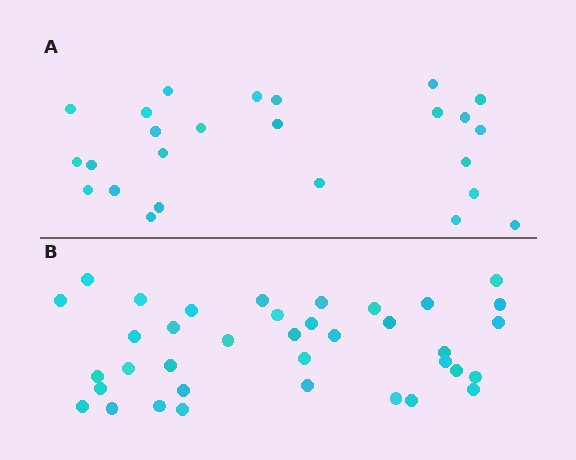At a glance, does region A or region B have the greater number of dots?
Region B (the bottom region) has more dots.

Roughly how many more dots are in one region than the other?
Region B has roughly 12 or so more dots than region A.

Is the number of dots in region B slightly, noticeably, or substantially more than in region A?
Region B has substantially more. The ratio is roughly 1.5 to 1.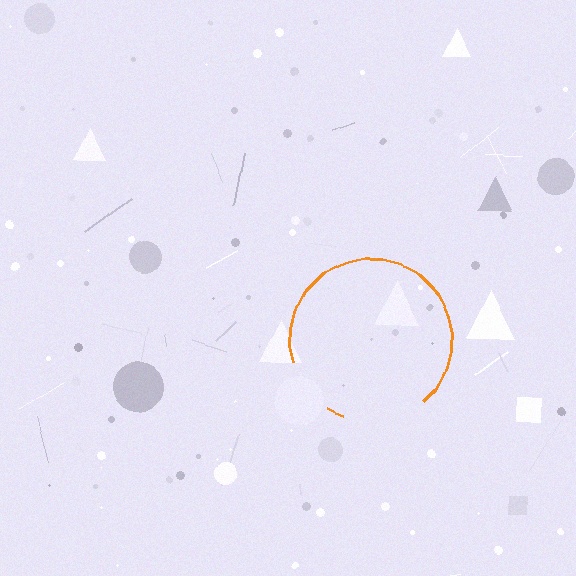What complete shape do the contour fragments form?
The contour fragments form a circle.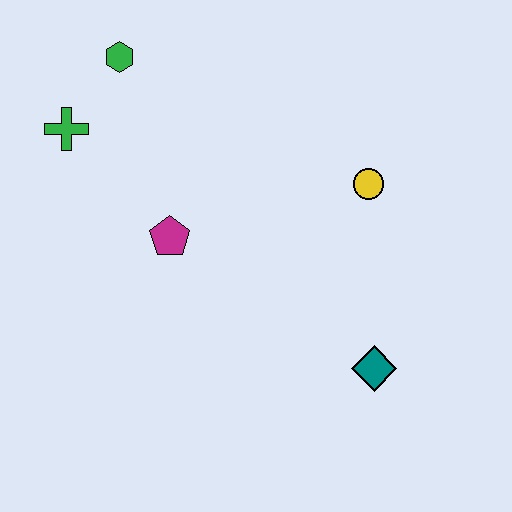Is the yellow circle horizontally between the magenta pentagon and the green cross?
No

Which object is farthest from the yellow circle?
The green cross is farthest from the yellow circle.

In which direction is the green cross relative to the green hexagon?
The green cross is below the green hexagon.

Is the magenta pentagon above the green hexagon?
No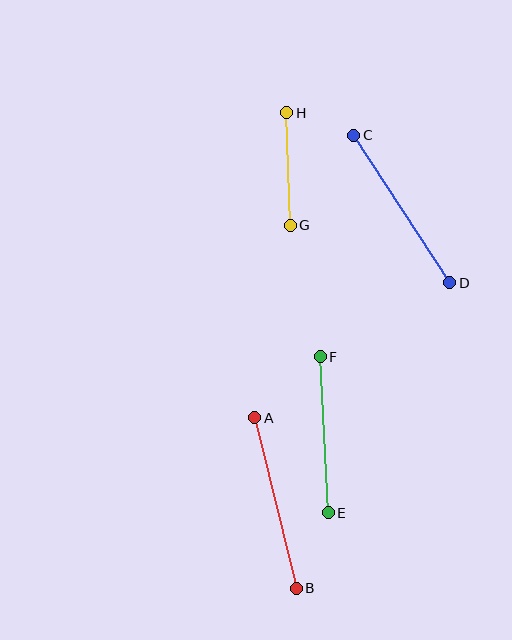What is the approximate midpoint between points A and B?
The midpoint is at approximately (275, 503) pixels.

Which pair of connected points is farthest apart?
Points C and D are farthest apart.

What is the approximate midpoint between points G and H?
The midpoint is at approximately (289, 169) pixels.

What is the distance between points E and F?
The distance is approximately 156 pixels.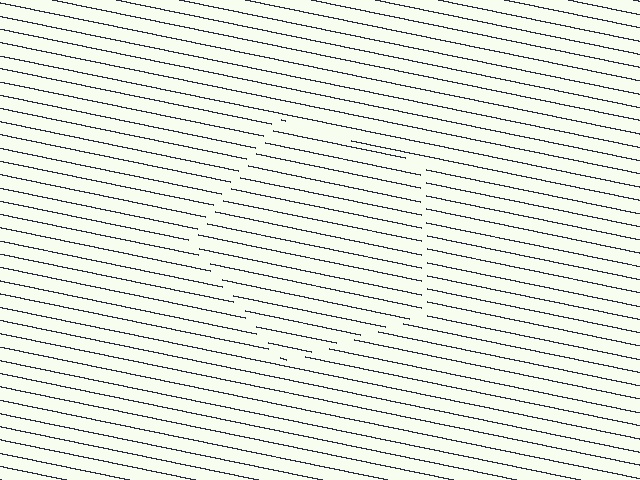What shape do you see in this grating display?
An illusory pentagon. The interior of the shape contains the same grating, shifted by half a period — the contour is defined by the phase discontinuity where line-ends from the inner and outer gratings abut.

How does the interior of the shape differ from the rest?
The interior of the shape contains the same grating, shifted by half a period — the contour is defined by the phase discontinuity where line-ends from the inner and outer gratings abut.